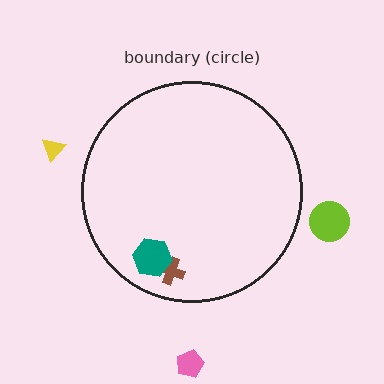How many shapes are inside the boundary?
2 inside, 3 outside.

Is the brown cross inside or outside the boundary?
Inside.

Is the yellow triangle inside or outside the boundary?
Outside.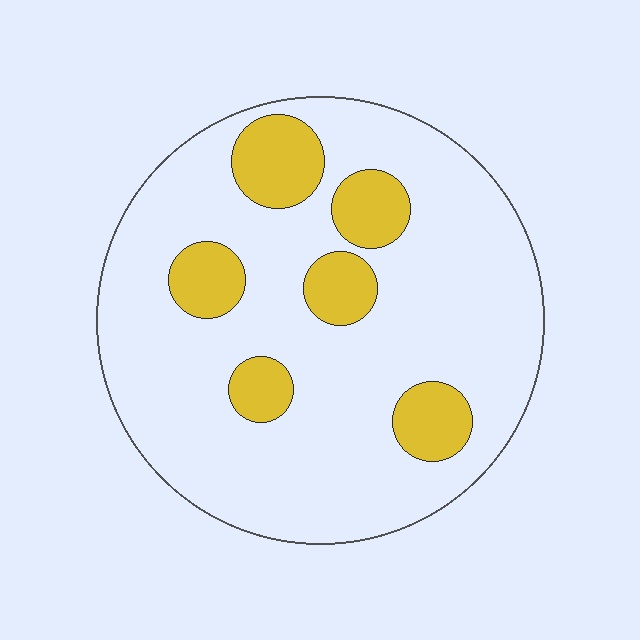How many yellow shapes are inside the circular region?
6.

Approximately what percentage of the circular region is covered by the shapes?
Approximately 20%.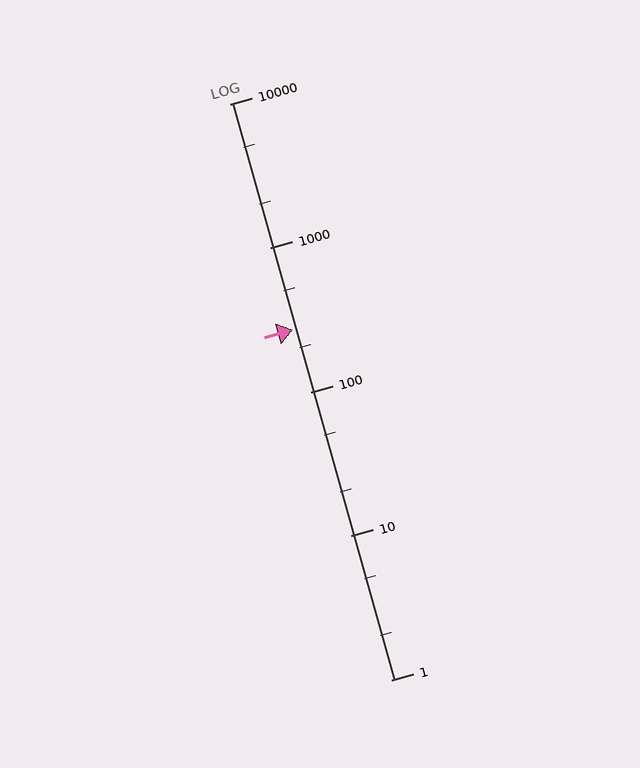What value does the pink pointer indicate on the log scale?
The pointer indicates approximately 270.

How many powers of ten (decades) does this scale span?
The scale spans 4 decades, from 1 to 10000.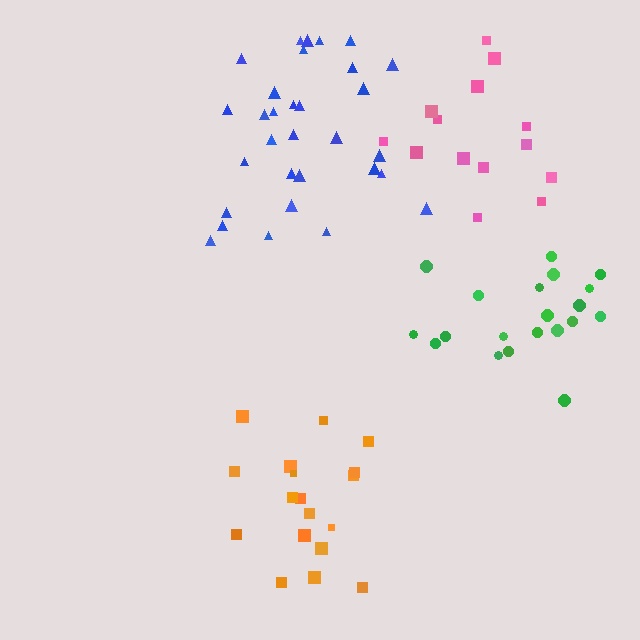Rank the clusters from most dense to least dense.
blue, orange, green, pink.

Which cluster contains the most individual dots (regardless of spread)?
Blue (31).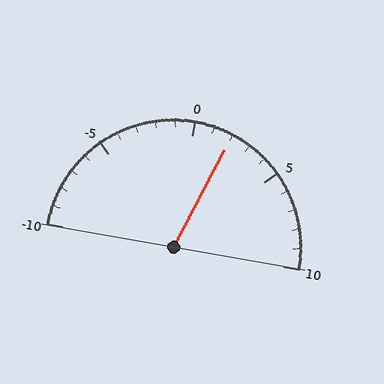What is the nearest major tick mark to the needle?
The nearest major tick mark is 0.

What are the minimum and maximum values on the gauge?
The gauge ranges from -10 to 10.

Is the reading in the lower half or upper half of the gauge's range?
The reading is in the upper half of the range (-10 to 10).